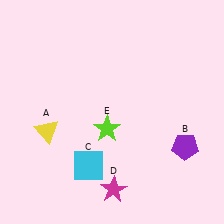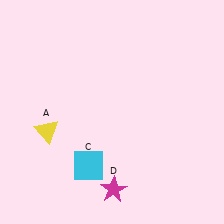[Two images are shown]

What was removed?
The purple pentagon (B), the lime star (E) were removed in Image 2.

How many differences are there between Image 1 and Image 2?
There are 2 differences between the two images.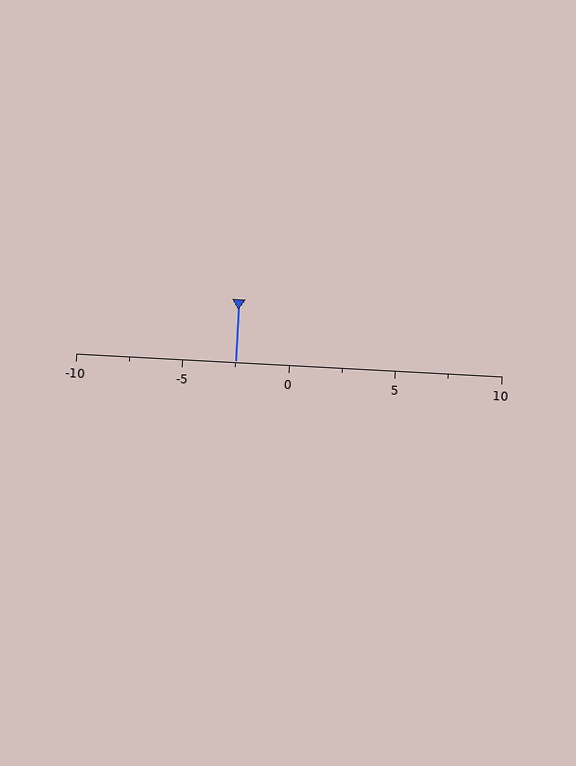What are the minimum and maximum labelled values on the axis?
The axis runs from -10 to 10.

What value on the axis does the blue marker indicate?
The marker indicates approximately -2.5.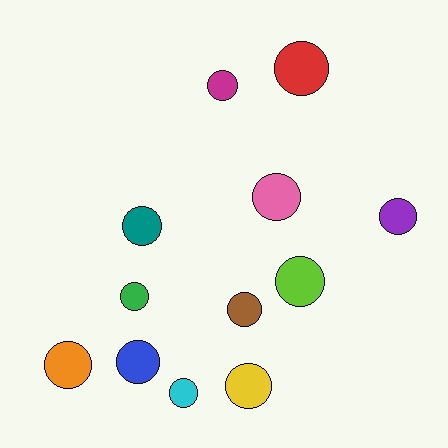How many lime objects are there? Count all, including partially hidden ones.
There is 1 lime object.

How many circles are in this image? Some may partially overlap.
There are 12 circles.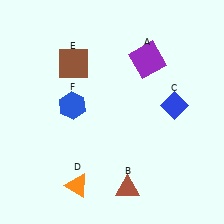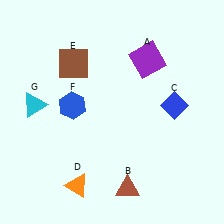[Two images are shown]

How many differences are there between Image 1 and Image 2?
There is 1 difference between the two images.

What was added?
A cyan triangle (G) was added in Image 2.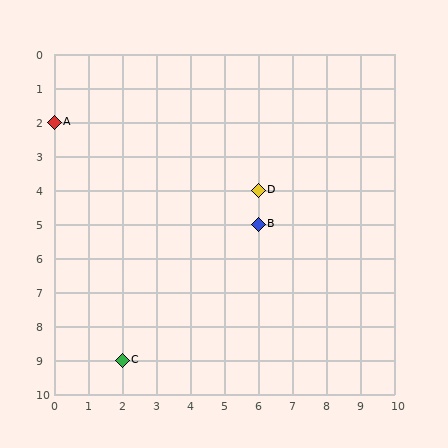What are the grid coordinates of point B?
Point B is at grid coordinates (6, 5).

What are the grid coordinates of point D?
Point D is at grid coordinates (6, 4).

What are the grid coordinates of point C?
Point C is at grid coordinates (2, 9).